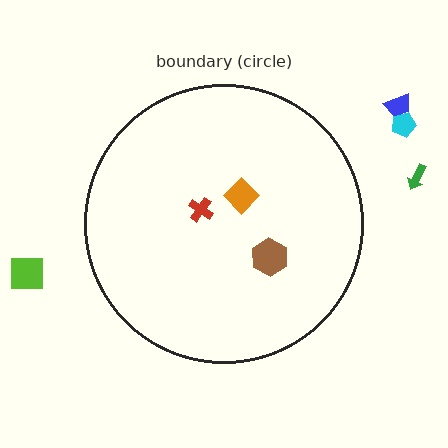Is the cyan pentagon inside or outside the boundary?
Outside.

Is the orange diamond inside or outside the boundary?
Inside.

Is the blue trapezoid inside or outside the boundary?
Outside.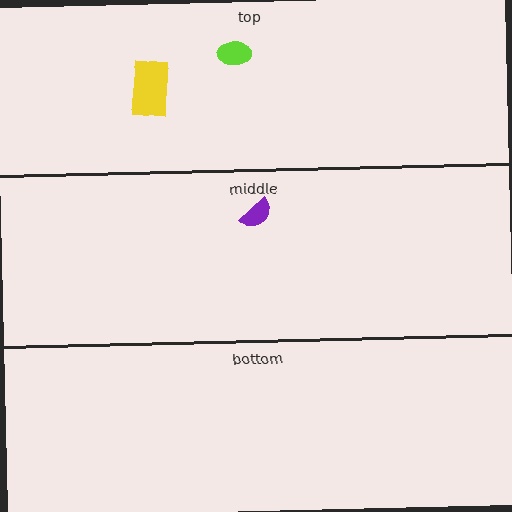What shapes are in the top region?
The yellow rectangle, the lime ellipse.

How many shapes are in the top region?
2.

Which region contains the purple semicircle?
The middle region.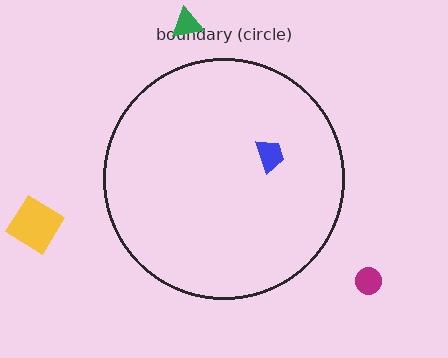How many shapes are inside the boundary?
1 inside, 3 outside.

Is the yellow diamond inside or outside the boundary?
Outside.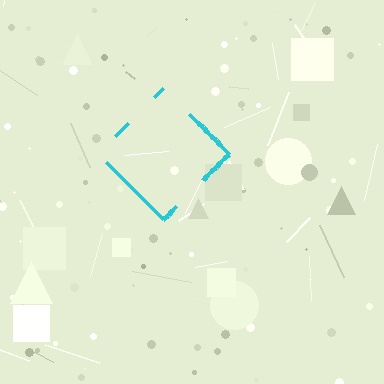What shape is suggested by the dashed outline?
The dashed outline suggests a diamond.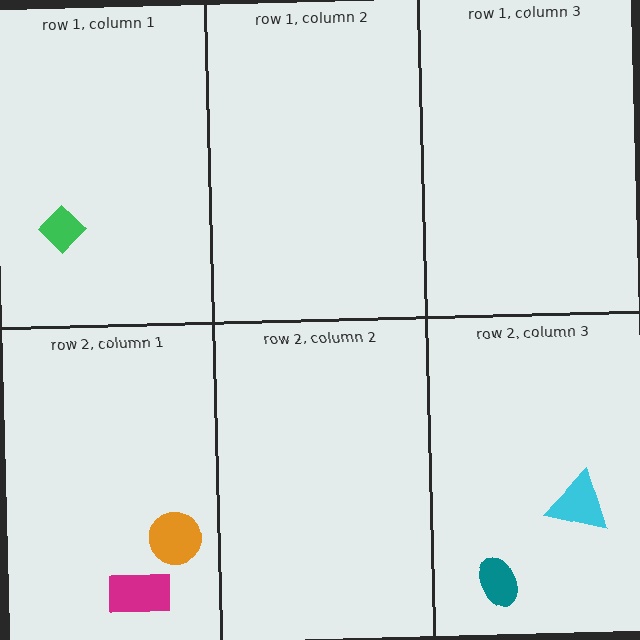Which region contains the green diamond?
The row 1, column 1 region.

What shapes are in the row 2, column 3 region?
The teal ellipse, the cyan triangle.